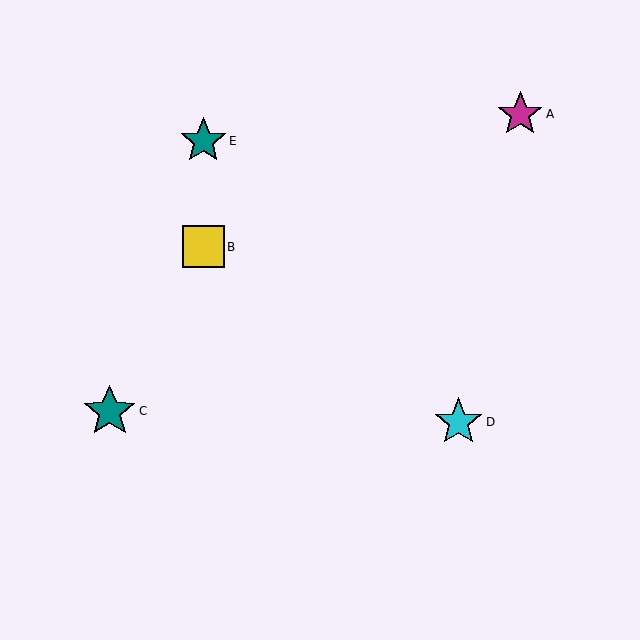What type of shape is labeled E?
Shape E is a teal star.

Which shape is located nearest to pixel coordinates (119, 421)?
The teal star (labeled C) at (110, 411) is nearest to that location.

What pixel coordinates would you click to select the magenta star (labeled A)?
Click at (520, 114) to select the magenta star A.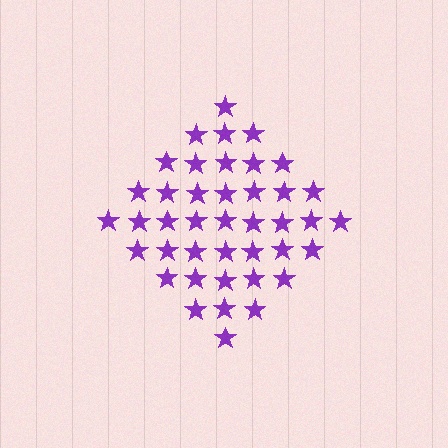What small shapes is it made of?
It is made of small stars.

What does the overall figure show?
The overall figure shows a diamond.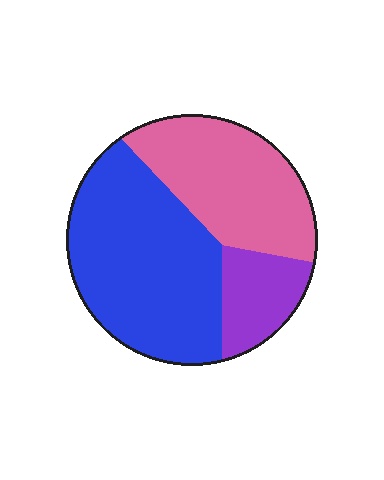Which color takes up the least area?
Purple, at roughly 15%.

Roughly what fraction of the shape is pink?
Pink covers about 35% of the shape.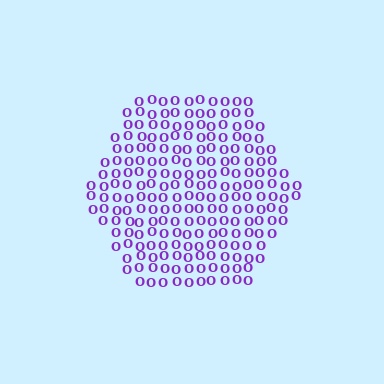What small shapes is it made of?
It is made of small letter O's.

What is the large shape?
The large shape is a hexagon.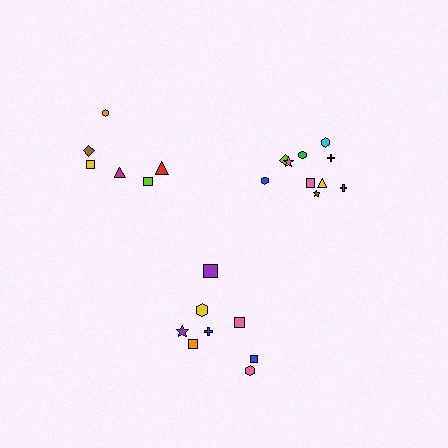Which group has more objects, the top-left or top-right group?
The top-right group.